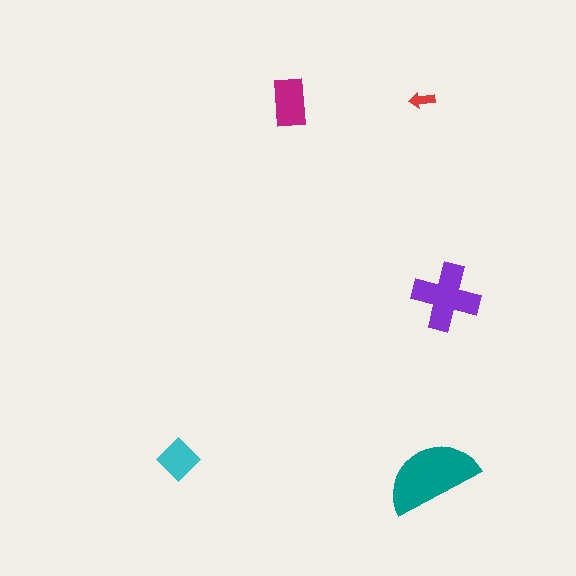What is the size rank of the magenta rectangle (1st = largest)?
3rd.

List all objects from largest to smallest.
The teal semicircle, the purple cross, the magenta rectangle, the cyan diamond, the red arrow.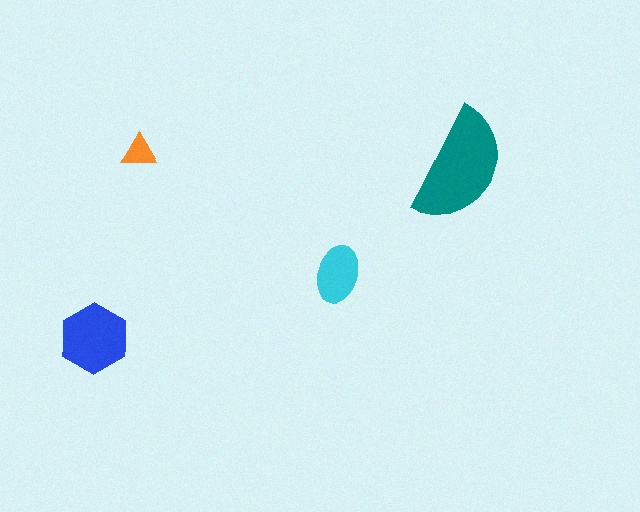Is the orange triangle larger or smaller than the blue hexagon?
Smaller.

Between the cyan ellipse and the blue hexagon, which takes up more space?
The blue hexagon.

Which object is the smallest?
The orange triangle.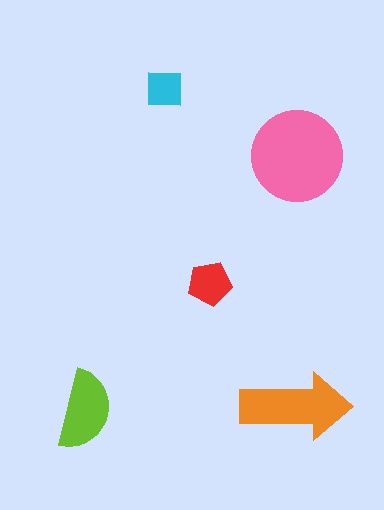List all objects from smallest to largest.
The cyan square, the red pentagon, the lime semicircle, the orange arrow, the pink circle.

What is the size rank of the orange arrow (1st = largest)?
2nd.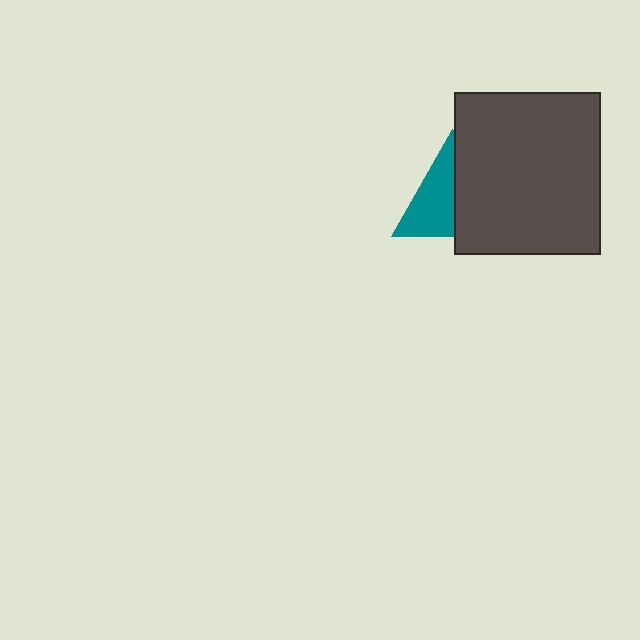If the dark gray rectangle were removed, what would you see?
You would see the complete teal triangle.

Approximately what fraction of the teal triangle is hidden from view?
Roughly 48% of the teal triangle is hidden behind the dark gray rectangle.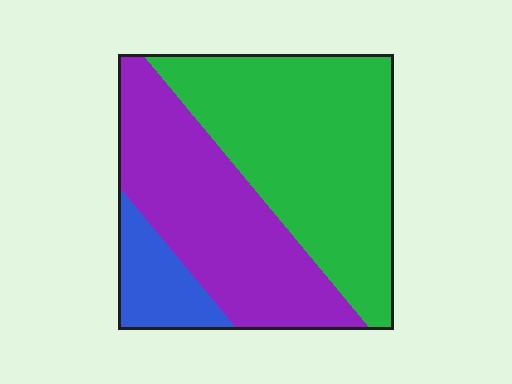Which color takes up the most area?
Green, at roughly 50%.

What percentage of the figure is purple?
Purple covers around 40% of the figure.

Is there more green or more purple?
Green.